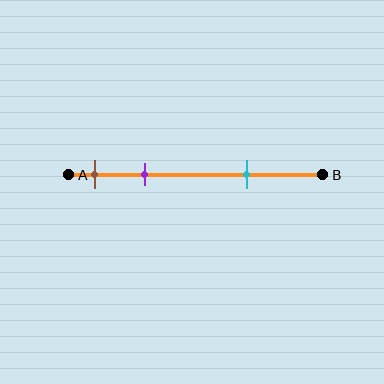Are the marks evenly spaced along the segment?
No, the marks are not evenly spaced.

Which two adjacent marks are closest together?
The brown and purple marks are the closest adjacent pair.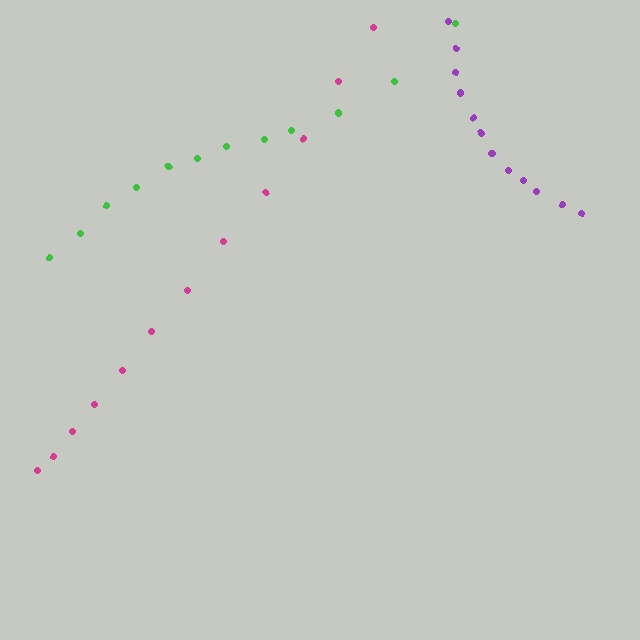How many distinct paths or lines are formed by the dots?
There are 3 distinct paths.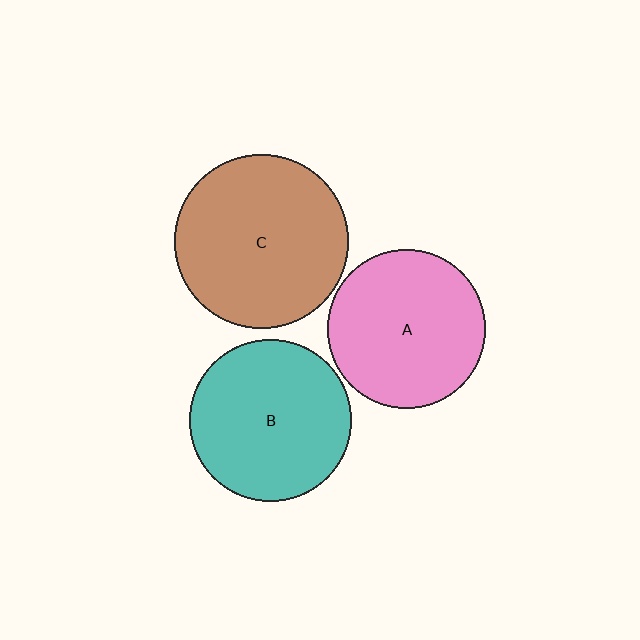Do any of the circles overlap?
No, none of the circles overlap.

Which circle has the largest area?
Circle C (brown).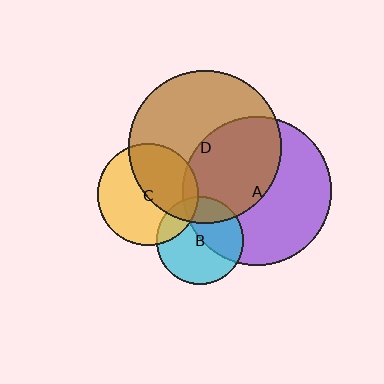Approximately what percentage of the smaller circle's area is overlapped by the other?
Approximately 45%.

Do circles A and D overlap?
Yes.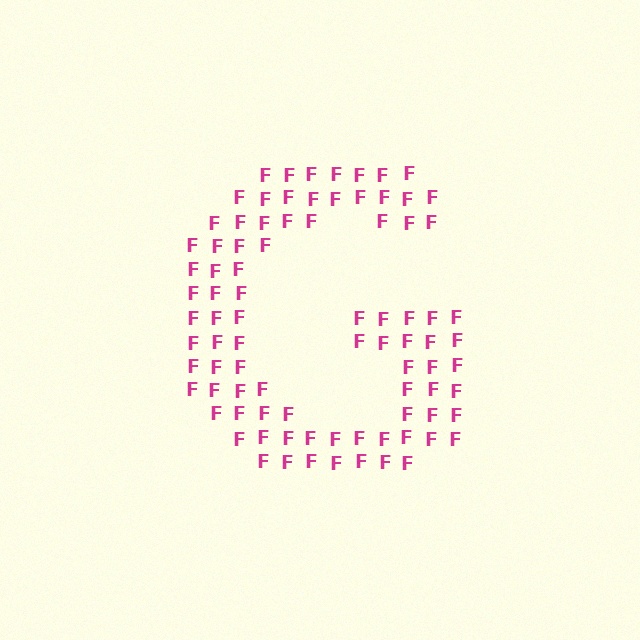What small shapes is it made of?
It is made of small letter F's.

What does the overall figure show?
The overall figure shows the letter G.